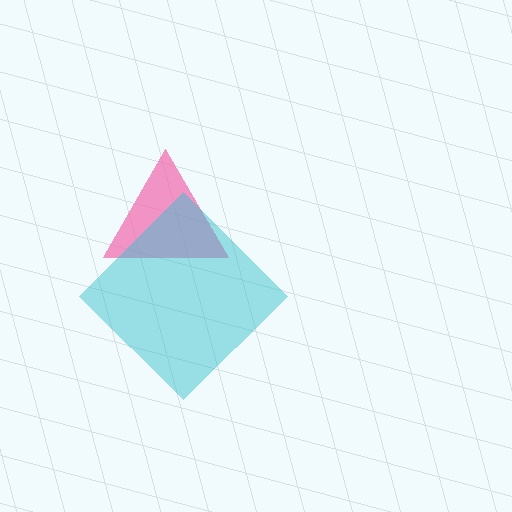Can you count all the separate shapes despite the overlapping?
Yes, there are 2 separate shapes.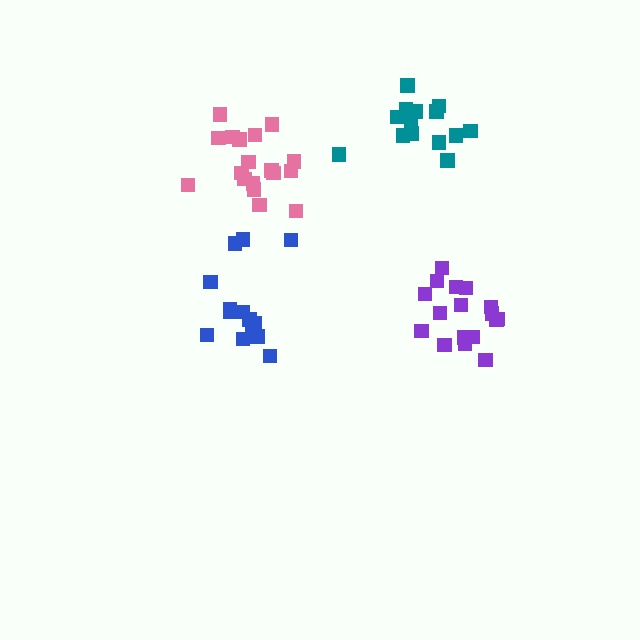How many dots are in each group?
Group 1: 18 dots, Group 2: 14 dots, Group 3: 17 dots, Group 4: 14 dots (63 total).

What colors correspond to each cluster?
The clusters are colored: pink, teal, purple, blue.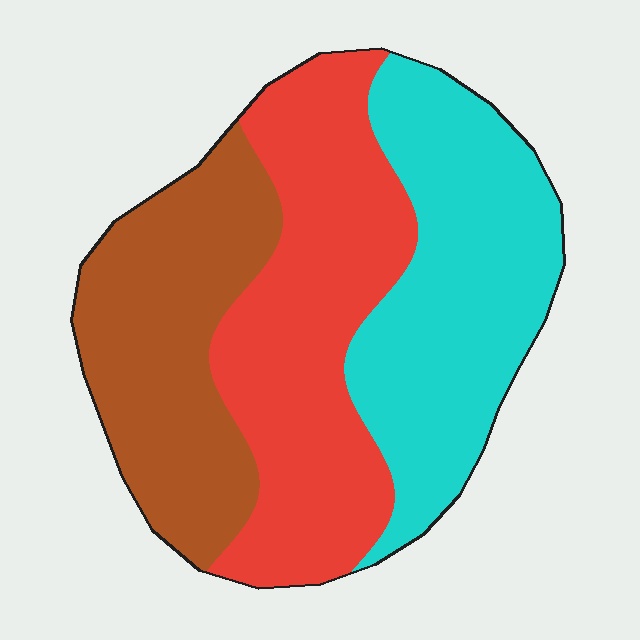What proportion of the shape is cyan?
Cyan covers roughly 35% of the shape.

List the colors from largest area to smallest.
From largest to smallest: red, cyan, brown.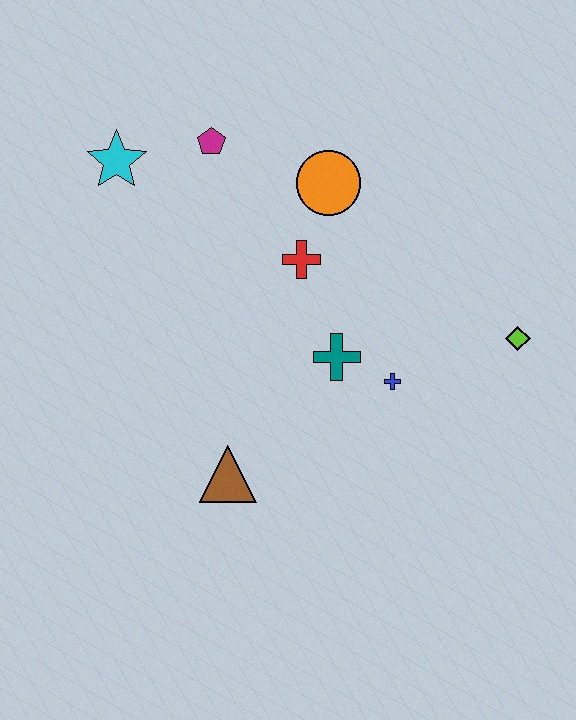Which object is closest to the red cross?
The orange circle is closest to the red cross.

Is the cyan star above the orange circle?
Yes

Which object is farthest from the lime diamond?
The cyan star is farthest from the lime diamond.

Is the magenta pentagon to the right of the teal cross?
No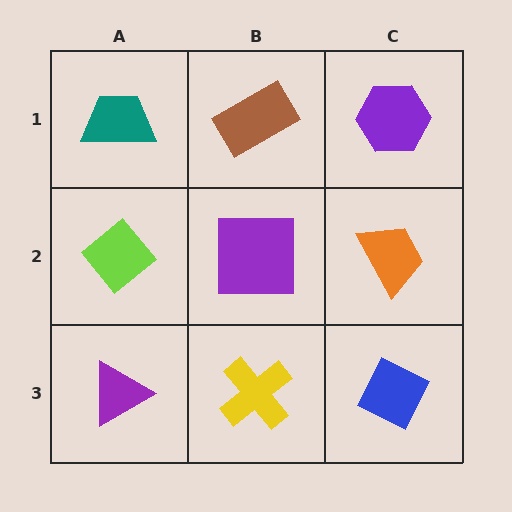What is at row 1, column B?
A brown rectangle.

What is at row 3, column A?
A purple triangle.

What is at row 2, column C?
An orange trapezoid.